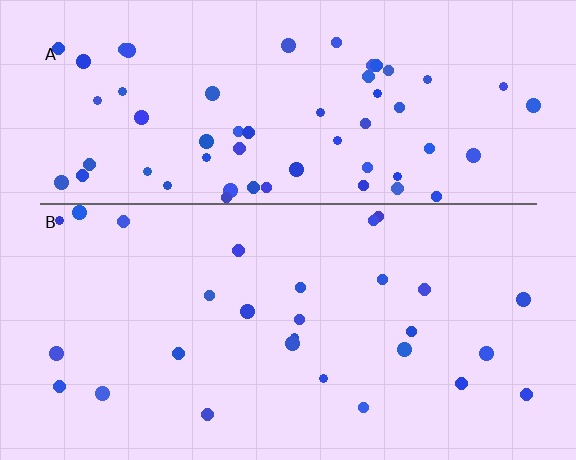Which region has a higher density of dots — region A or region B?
A (the top).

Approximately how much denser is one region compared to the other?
Approximately 2.2× — region A over region B.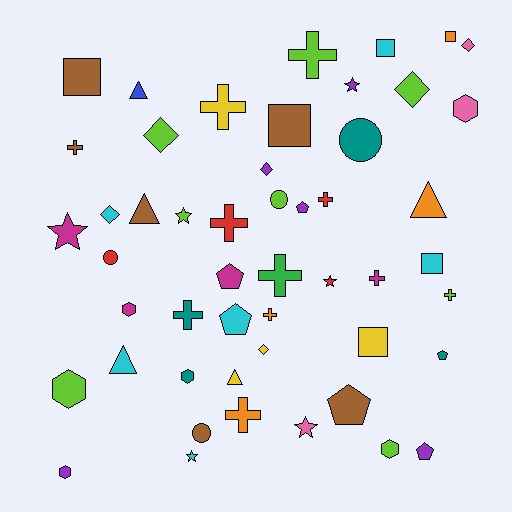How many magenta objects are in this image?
There are 4 magenta objects.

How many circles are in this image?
There are 4 circles.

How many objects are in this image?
There are 50 objects.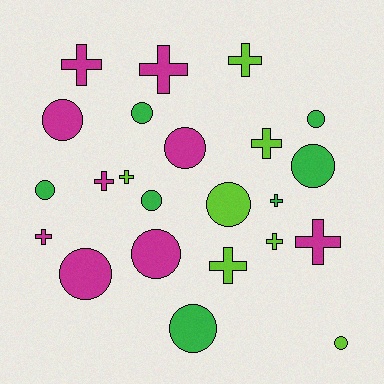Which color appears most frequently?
Magenta, with 9 objects.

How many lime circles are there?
There are 2 lime circles.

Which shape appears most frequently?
Circle, with 12 objects.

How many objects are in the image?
There are 23 objects.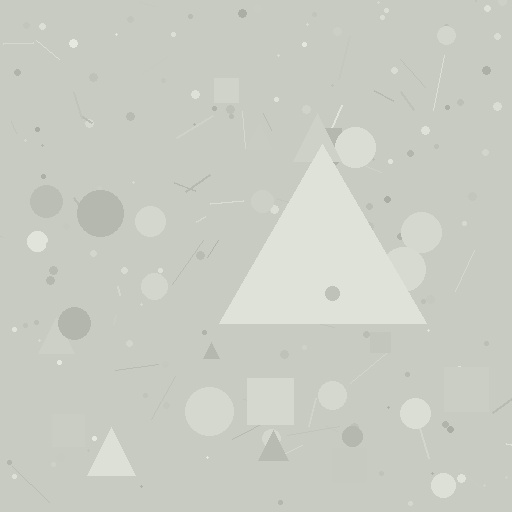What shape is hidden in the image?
A triangle is hidden in the image.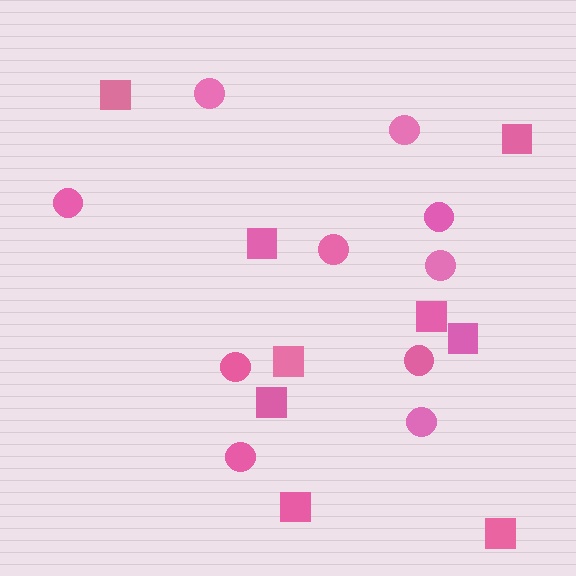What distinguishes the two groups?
There are 2 groups: one group of squares (9) and one group of circles (10).